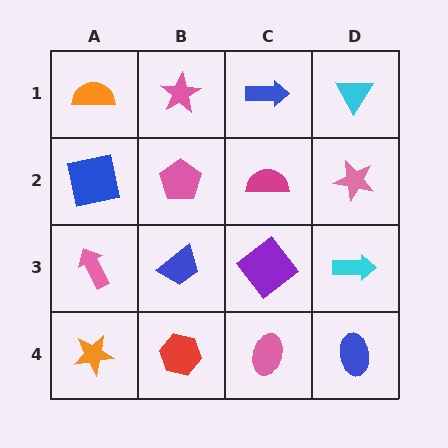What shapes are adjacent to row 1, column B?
A pink pentagon (row 2, column B), an orange semicircle (row 1, column A), a blue arrow (row 1, column C).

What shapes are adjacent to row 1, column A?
A blue square (row 2, column A), a pink star (row 1, column B).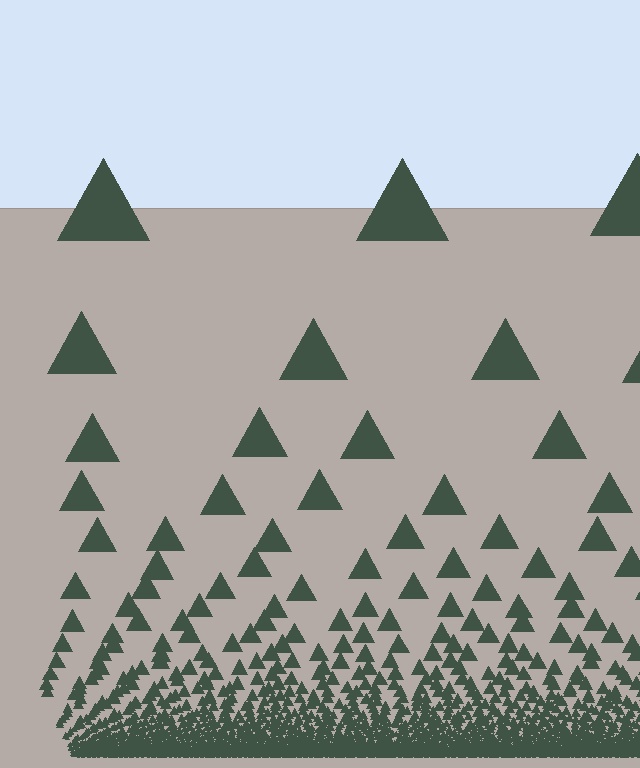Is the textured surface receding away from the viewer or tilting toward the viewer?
The surface appears to tilt toward the viewer. Texture elements get larger and sparser toward the top.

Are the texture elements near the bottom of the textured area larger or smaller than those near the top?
Smaller. The gradient is inverted — elements near the bottom are smaller and denser.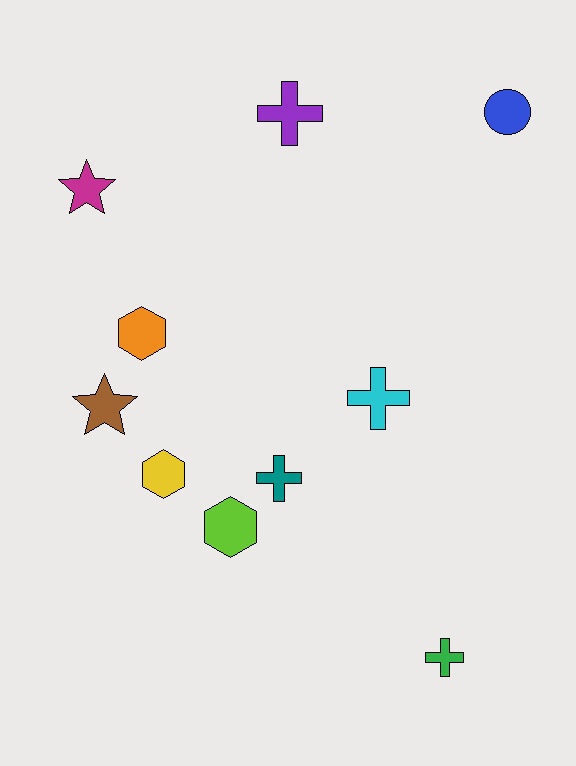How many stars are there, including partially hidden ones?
There are 2 stars.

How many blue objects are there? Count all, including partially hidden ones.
There is 1 blue object.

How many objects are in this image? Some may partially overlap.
There are 10 objects.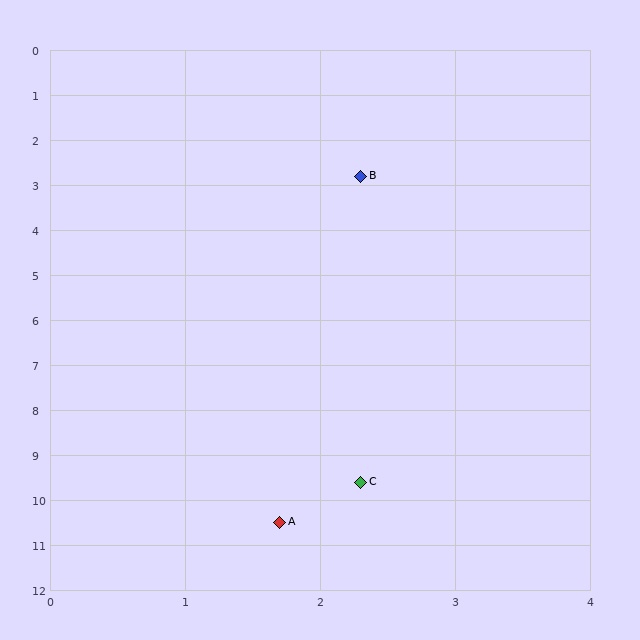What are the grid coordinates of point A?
Point A is at approximately (1.7, 10.5).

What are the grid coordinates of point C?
Point C is at approximately (2.3, 9.6).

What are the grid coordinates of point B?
Point B is at approximately (2.3, 2.8).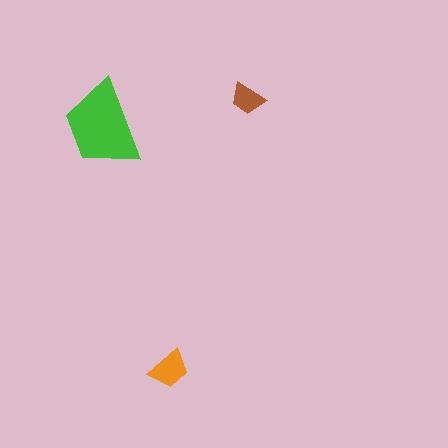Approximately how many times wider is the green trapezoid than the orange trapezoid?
About 2 times wider.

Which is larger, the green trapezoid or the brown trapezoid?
The green one.